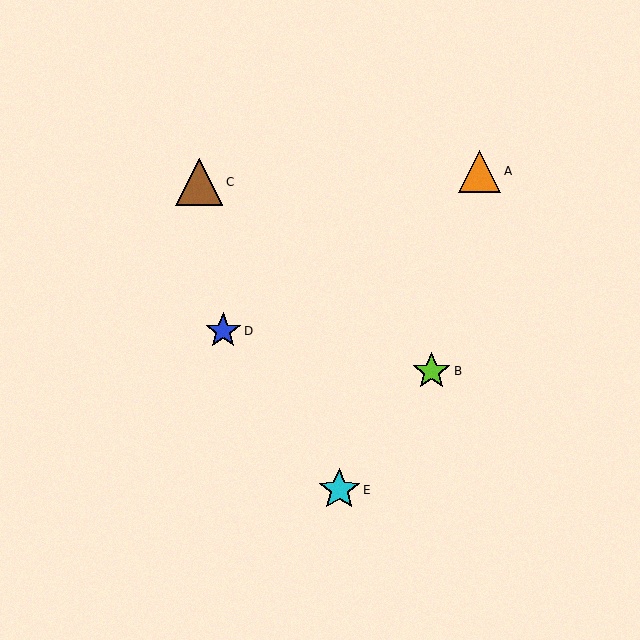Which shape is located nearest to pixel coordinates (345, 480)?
The cyan star (labeled E) at (339, 490) is nearest to that location.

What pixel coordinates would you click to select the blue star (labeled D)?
Click at (223, 331) to select the blue star D.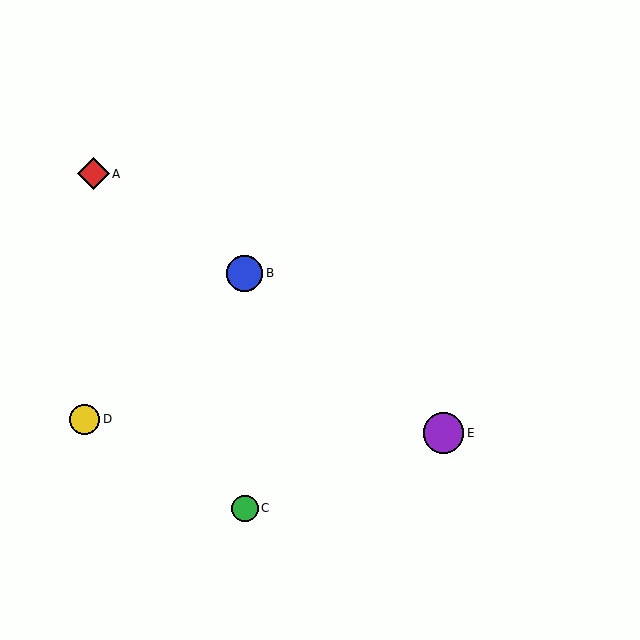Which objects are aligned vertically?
Objects B, C are aligned vertically.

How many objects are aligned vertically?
2 objects (B, C) are aligned vertically.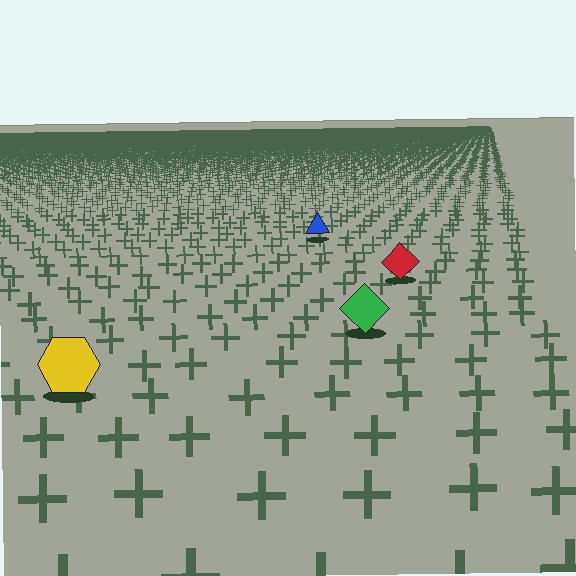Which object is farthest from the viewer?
The blue triangle is farthest from the viewer. It appears smaller and the ground texture around it is denser.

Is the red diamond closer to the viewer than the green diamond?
No. The green diamond is closer — you can tell from the texture gradient: the ground texture is coarser near it.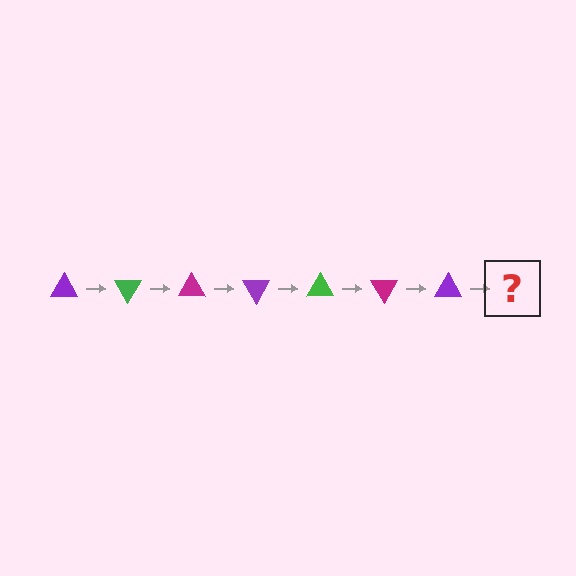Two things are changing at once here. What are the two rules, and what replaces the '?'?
The two rules are that it rotates 60 degrees each step and the color cycles through purple, green, and magenta. The '?' should be a green triangle, rotated 420 degrees from the start.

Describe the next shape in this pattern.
It should be a green triangle, rotated 420 degrees from the start.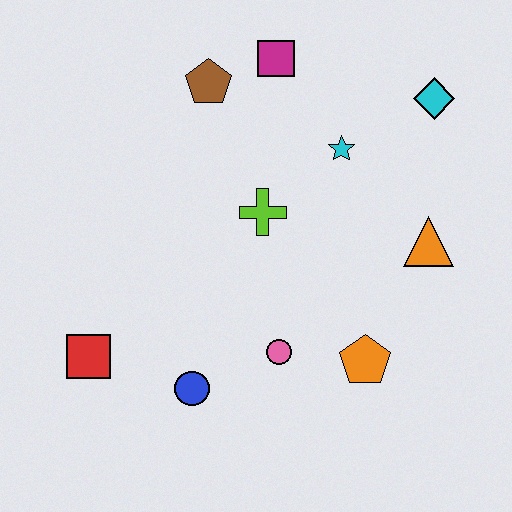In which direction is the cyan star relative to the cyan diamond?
The cyan star is to the left of the cyan diamond.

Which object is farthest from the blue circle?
The cyan diamond is farthest from the blue circle.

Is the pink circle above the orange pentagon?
Yes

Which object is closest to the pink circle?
The orange pentagon is closest to the pink circle.